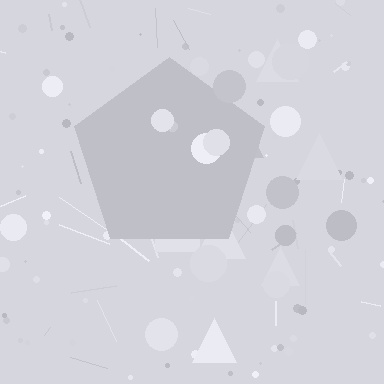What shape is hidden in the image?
A pentagon is hidden in the image.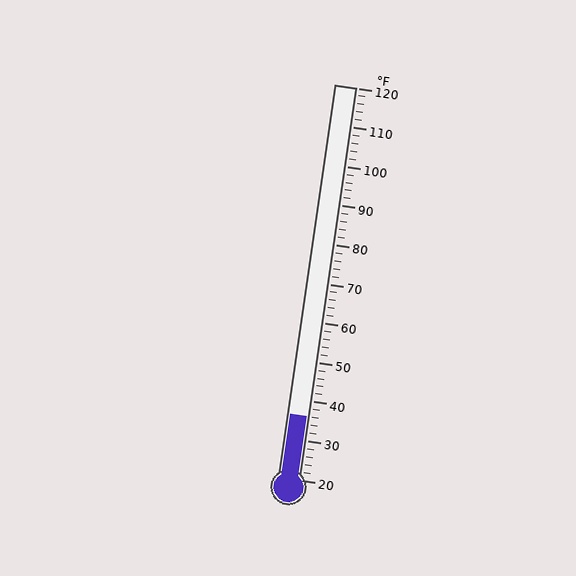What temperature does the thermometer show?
The thermometer shows approximately 36°F.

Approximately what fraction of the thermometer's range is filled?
The thermometer is filled to approximately 15% of its range.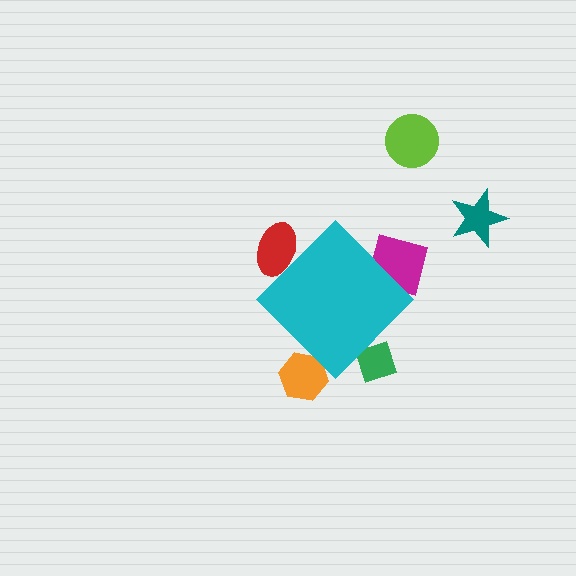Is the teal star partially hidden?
No, the teal star is fully visible.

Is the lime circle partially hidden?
No, the lime circle is fully visible.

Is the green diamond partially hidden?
Yes, the green diamond is partially hidden behind the cyan diamond.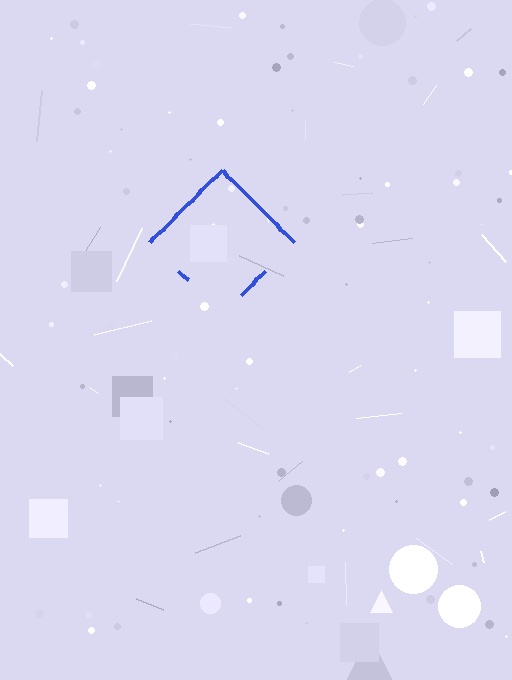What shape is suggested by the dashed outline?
The dashed outline suggests a diamond.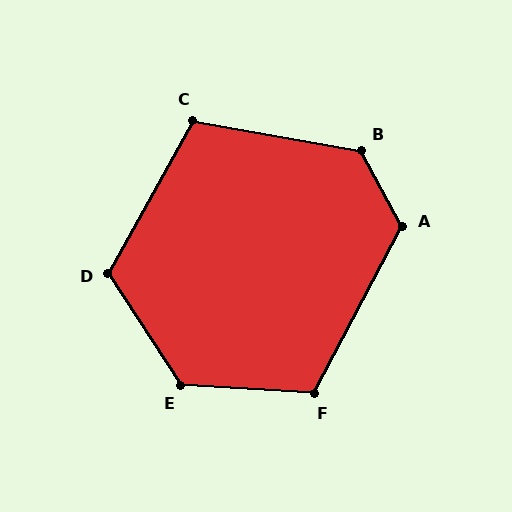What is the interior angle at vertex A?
Approximately 124 degrees (obtuse).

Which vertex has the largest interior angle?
B, at approximately 128 degrees.